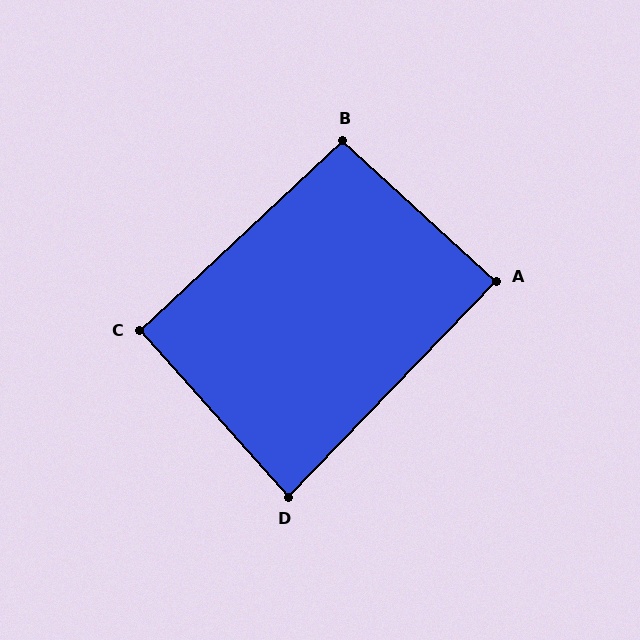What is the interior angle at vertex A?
Approximately 88 degrees (approximately right).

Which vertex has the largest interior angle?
B, at approximately 95 degrees.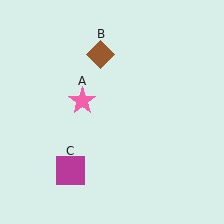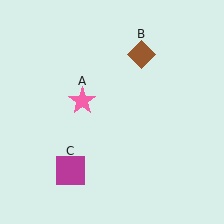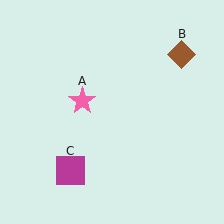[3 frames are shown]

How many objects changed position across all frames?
1 object changed position: brown diamond (object B).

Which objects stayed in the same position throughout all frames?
Pink star (object A) and magenta square (object C) remained stationary.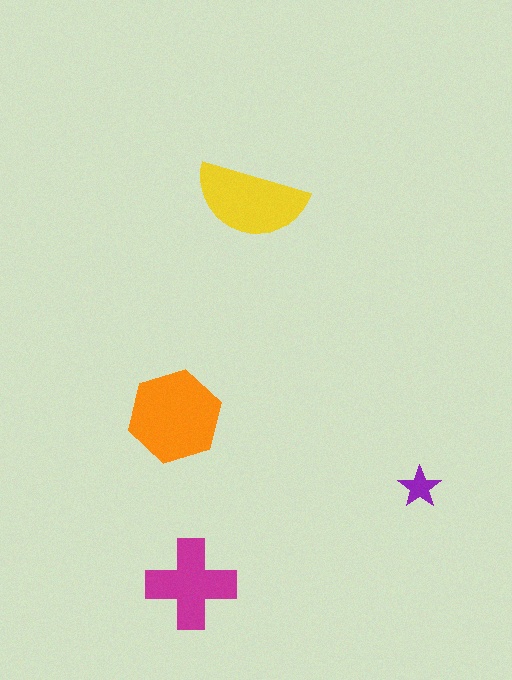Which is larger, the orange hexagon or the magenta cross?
The orange hexagon.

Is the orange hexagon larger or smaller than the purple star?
Larger.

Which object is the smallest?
The purple star.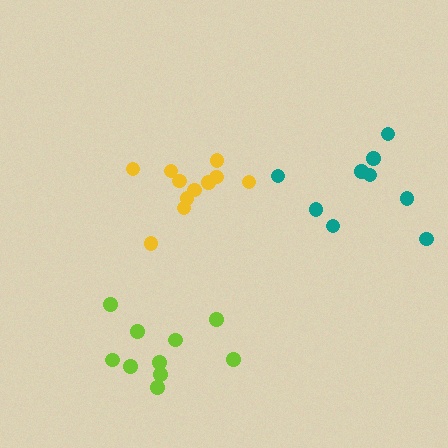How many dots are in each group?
Group 1: 11 dots, Group 2: 10 dots, Group 3: 9 dots (30 total).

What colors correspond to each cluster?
The clusters are colored: yellow, lime, teal.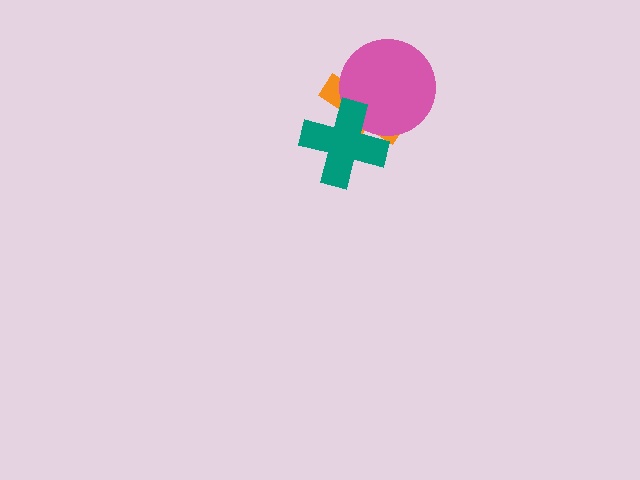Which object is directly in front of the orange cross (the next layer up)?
The pink circle is directly in front of the orange cross.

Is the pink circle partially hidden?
Yes, it is partially covered by another shape.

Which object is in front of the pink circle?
The teal cross is in front of the pink circle.